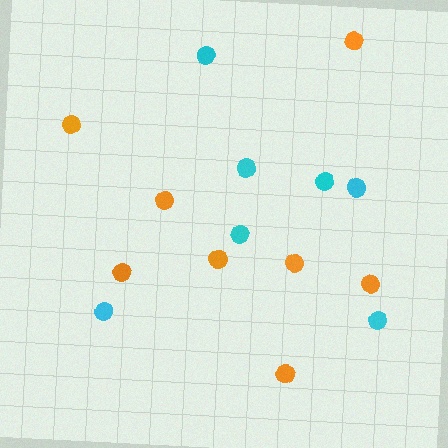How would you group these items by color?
There are 2 groups: one group of orange circles (8) and one group of cyan circles (7).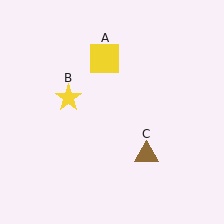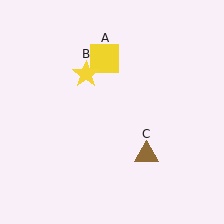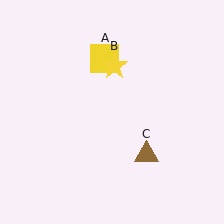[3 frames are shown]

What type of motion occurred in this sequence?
The yellow star (object B) rotated clockwise around the center of the scene.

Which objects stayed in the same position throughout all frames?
Yellow square (object A) and brown triangle (object C) remained stationary.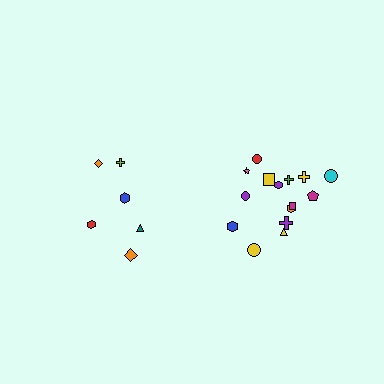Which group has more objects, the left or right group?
The right group.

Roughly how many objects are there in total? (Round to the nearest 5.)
Roughly 20 objects in total.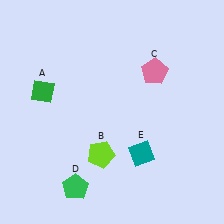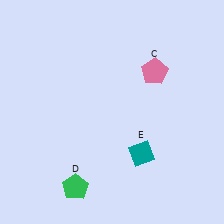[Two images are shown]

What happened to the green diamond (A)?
The green diamond (A) was removed in Image 2. It was in the top-left area of Image 1.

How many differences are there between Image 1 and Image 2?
There are 2 differences between the two images.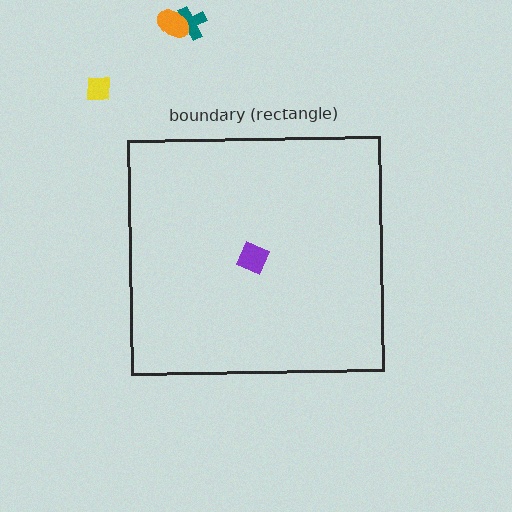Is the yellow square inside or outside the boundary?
Outside.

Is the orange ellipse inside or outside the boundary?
Outside.